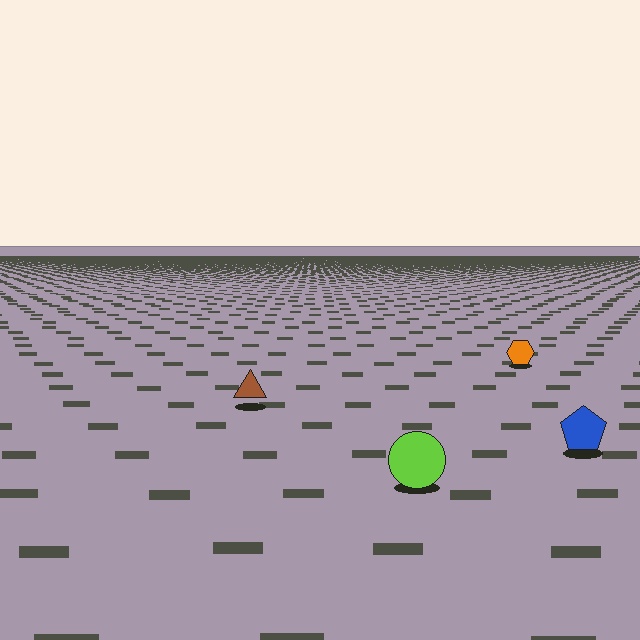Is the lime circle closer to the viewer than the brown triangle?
Yes. The lime circle is closer — you can tell from the texture gradient: the ground texture is coarser near it.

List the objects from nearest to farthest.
From nearest to farthest: the lime circle, the blue pentagon, the brown triangle, the orange hexagon.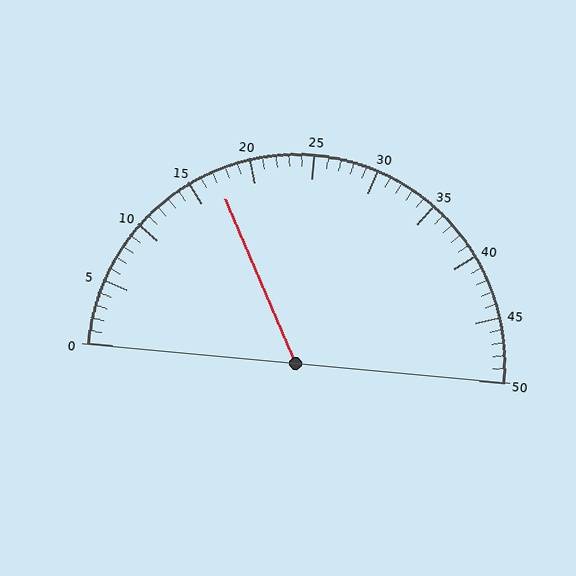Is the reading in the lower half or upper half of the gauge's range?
The reading is in the lower half of the range (0 to 50).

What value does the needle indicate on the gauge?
The needle indicates approximately 17.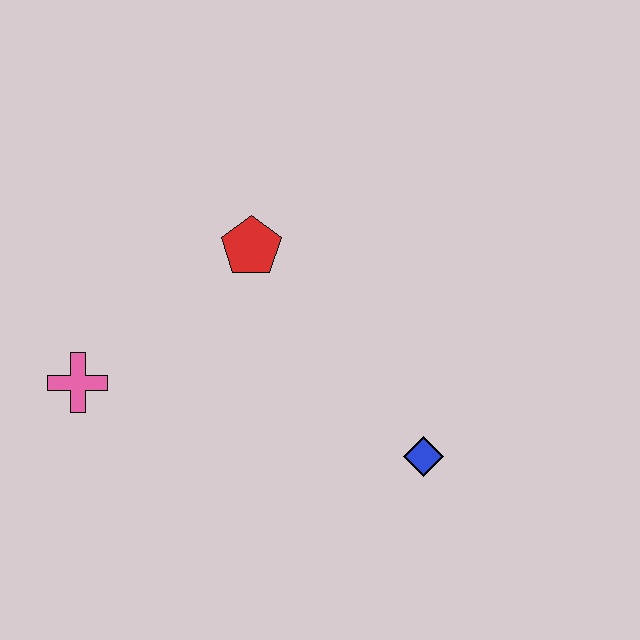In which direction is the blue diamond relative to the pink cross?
The blue diamond is to the right of the pink cross.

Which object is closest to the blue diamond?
The red pentagon is closest to the blue diamond.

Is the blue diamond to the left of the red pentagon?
No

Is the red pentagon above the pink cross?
Yes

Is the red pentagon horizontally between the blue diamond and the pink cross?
Yes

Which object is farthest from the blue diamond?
The pink cross is farthest from the blue diamond.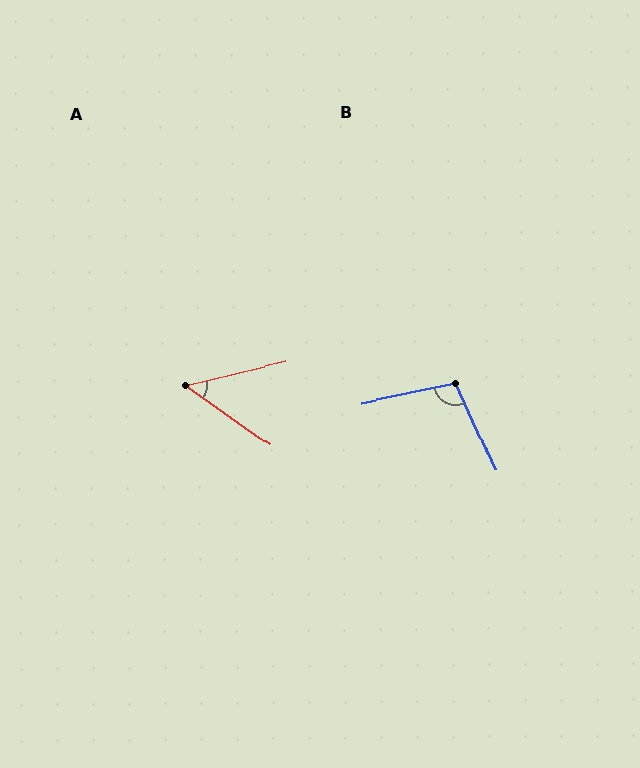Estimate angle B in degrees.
Approximately 102 degrees.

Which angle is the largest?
B, at approximately 102 degrees.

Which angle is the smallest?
A, at approximately 48 degrees.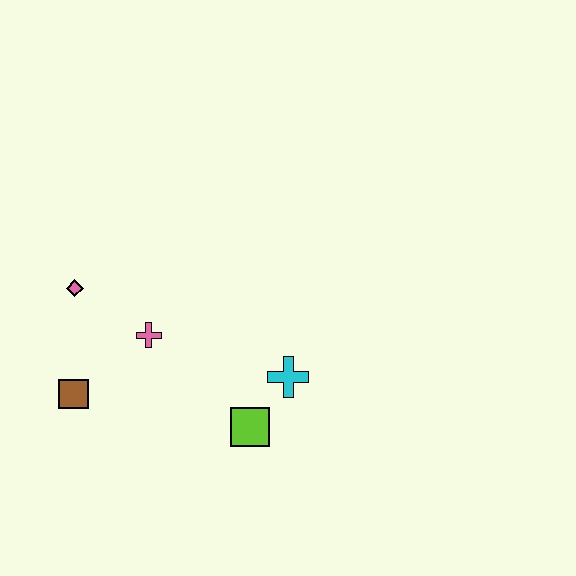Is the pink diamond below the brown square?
No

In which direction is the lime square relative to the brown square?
The lime square is to the right of the brown square.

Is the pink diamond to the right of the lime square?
No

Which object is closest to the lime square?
The cyan cross is closest to the lime square.